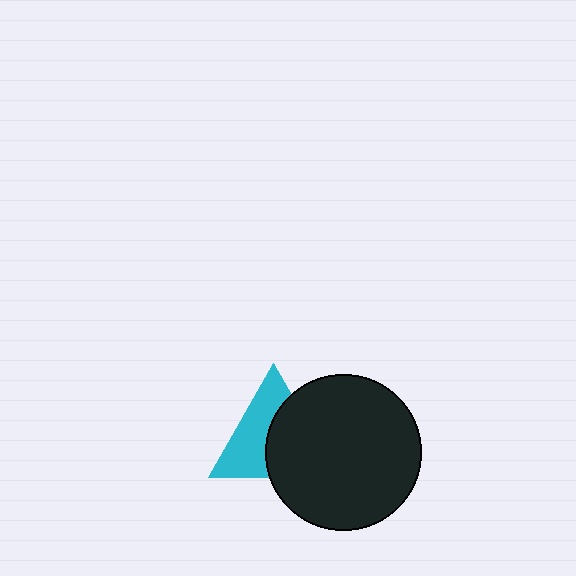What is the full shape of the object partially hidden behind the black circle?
The partially hidden object is a cyan triangle.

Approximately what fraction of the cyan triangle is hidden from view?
Roughly 49% of the cyan triangle is hidden behind the black circle.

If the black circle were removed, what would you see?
You would see the complete cyan triangle.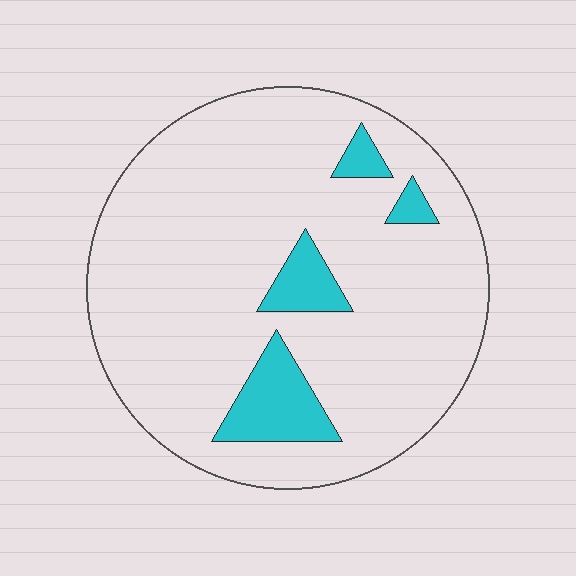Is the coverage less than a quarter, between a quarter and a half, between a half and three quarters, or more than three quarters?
Less than a quarter.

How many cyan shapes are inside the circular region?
4.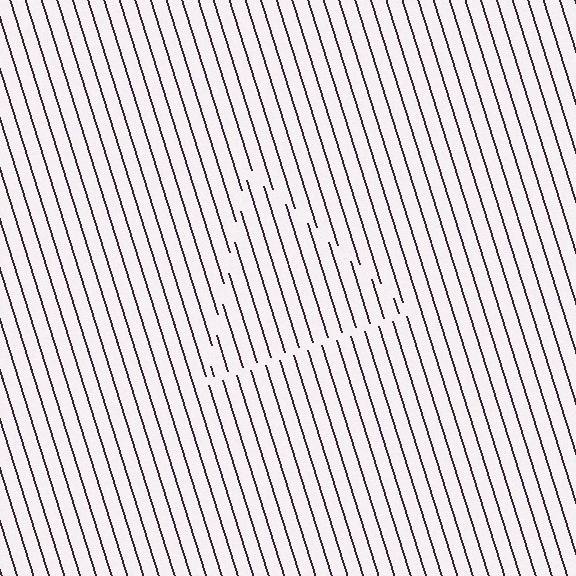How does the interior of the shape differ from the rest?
The interior of the shape contains the same grating, shifted by half a period — the contour is defined by the phase discontinuity where line-ends from the inner and outer gratings abut.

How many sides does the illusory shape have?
3 sides — the line-ends trace a triangle.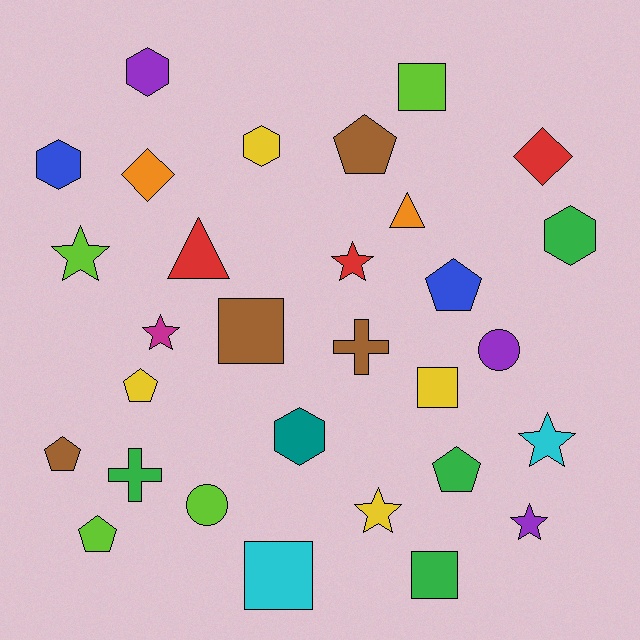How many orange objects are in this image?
There are 2 orange objects.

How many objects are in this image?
There are 30 objects.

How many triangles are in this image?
There are 2 triangles.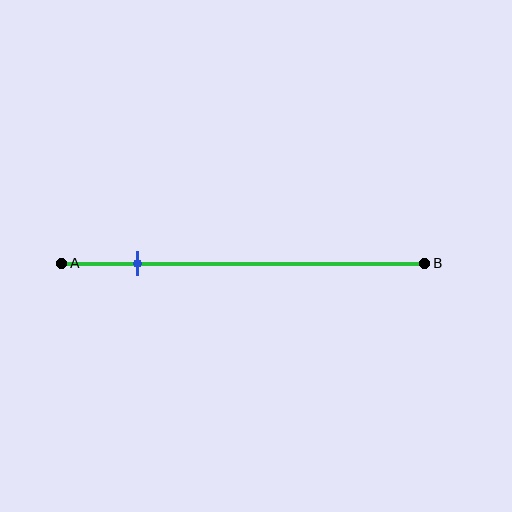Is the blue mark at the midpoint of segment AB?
No, the mark is at about 20% from A, not at the 50% midpoint.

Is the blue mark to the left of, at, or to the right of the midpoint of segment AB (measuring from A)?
The blue mark is to the left of the midpoint of segment AB.